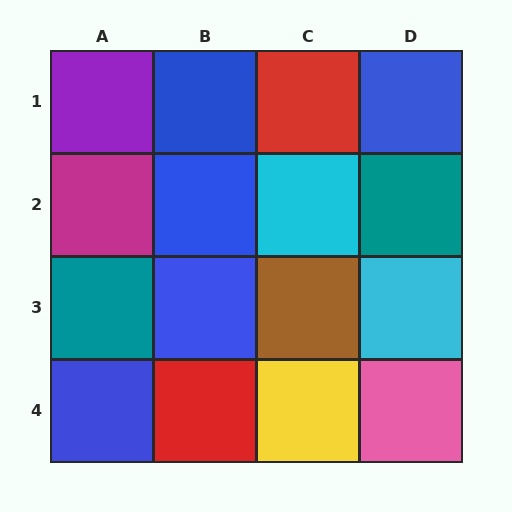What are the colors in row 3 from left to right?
Teal, blue, brown, cyan.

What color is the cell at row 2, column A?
Magenta.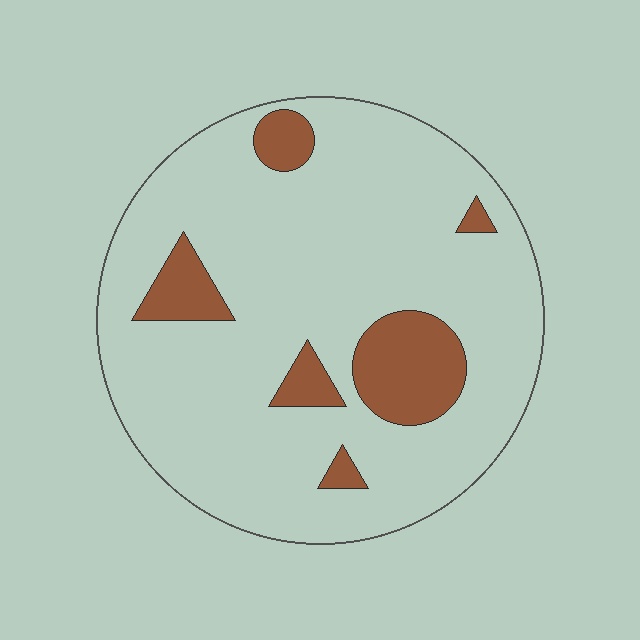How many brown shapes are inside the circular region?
6.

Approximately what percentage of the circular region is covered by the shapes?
Approximately 15%.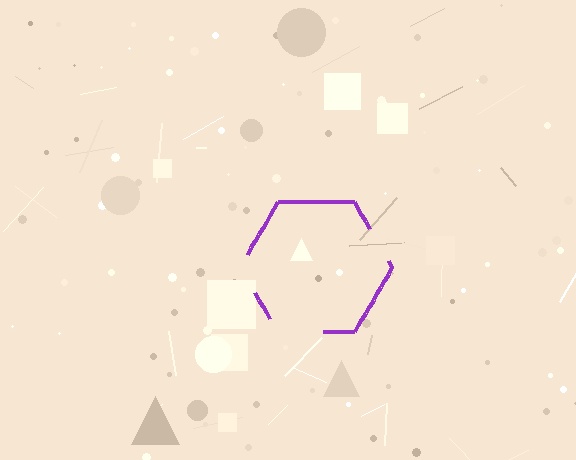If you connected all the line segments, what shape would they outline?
They would outline a hexagon.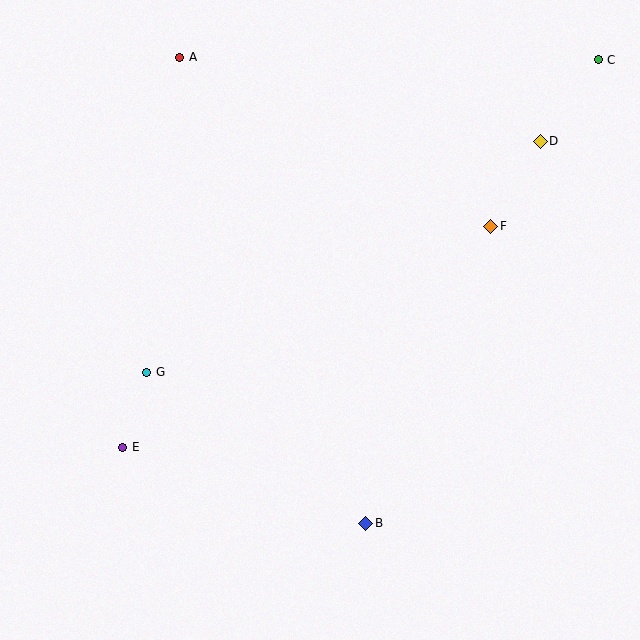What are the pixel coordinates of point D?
Point D is at (540, 141).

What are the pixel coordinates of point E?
Point E is at (123, 447).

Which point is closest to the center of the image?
Point G at (147, 372) is closest to the center.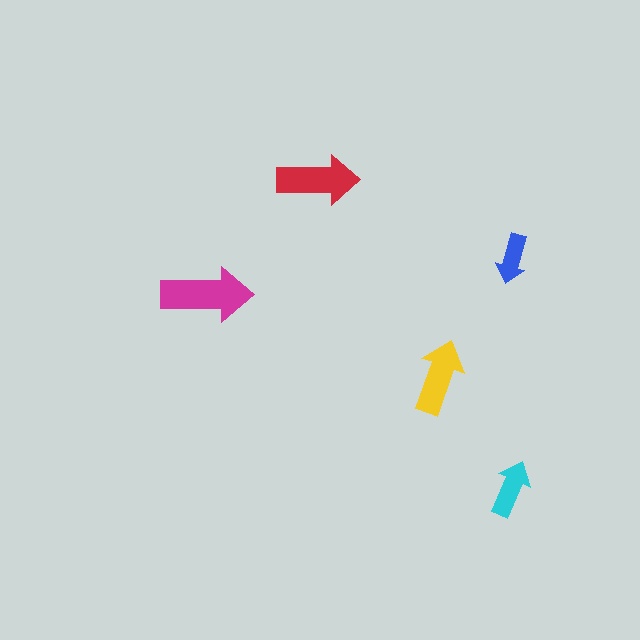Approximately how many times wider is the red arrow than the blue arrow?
About 1.5 times wider.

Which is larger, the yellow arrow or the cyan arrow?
The yellow one.